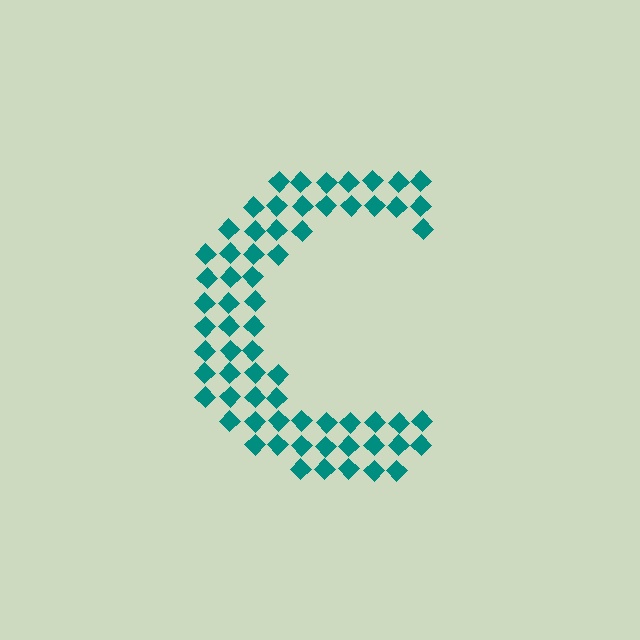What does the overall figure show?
The overall figure shows the letter C.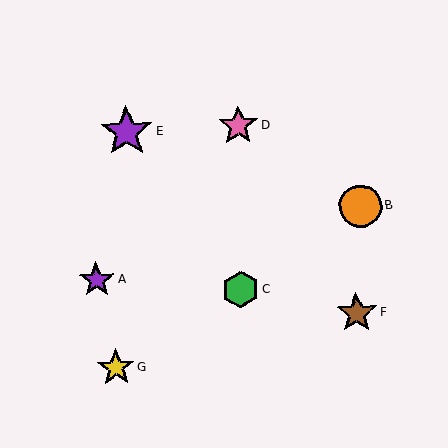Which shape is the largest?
The purple star (labeled E) is the largest.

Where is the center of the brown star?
The center of the brown star is at (357, 313).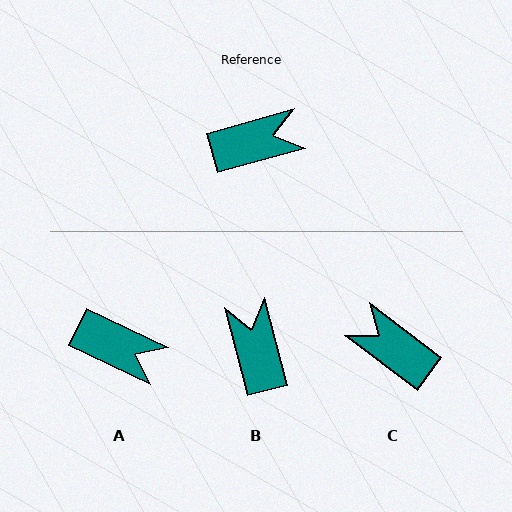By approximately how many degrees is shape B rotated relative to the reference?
Approximately 89 degrees counter-clockwise.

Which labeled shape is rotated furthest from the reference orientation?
C, about 127 degrees away.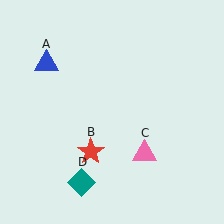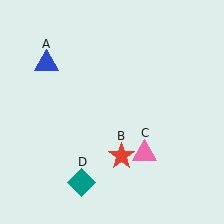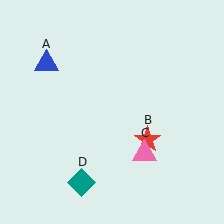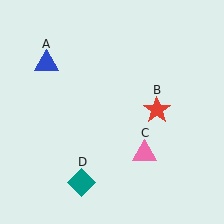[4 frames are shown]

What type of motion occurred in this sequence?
The red star (object B) rotated counterclockwise around the center of the scene.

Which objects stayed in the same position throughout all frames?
Blue triangle (object A) and pink triangle (object C) and teal diamond (object D) remained stationary.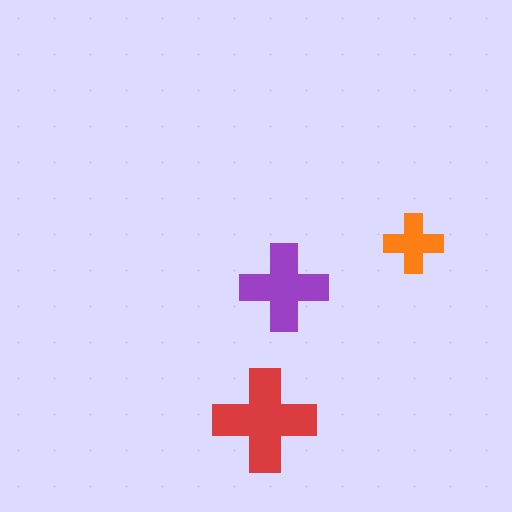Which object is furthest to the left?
The red cross is leftmost.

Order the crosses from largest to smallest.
the red one, the purple one, the orange one.